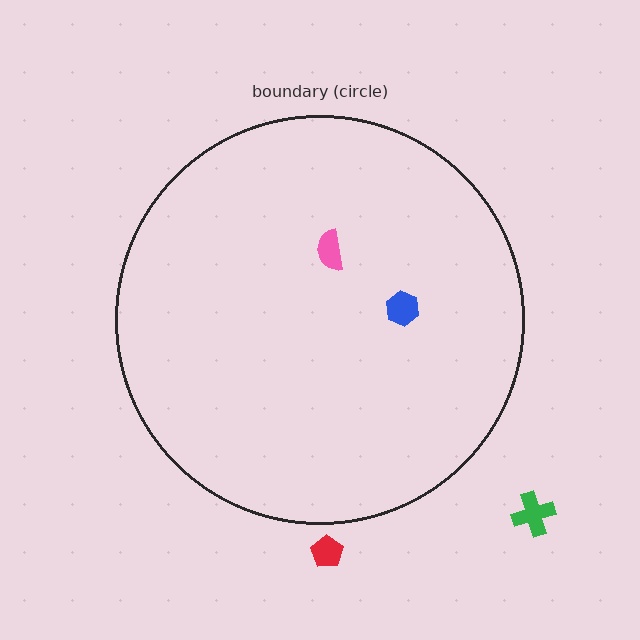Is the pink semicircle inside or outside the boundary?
Inside.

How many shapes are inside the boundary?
2 inside, 2 outside.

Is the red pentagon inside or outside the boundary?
Outside.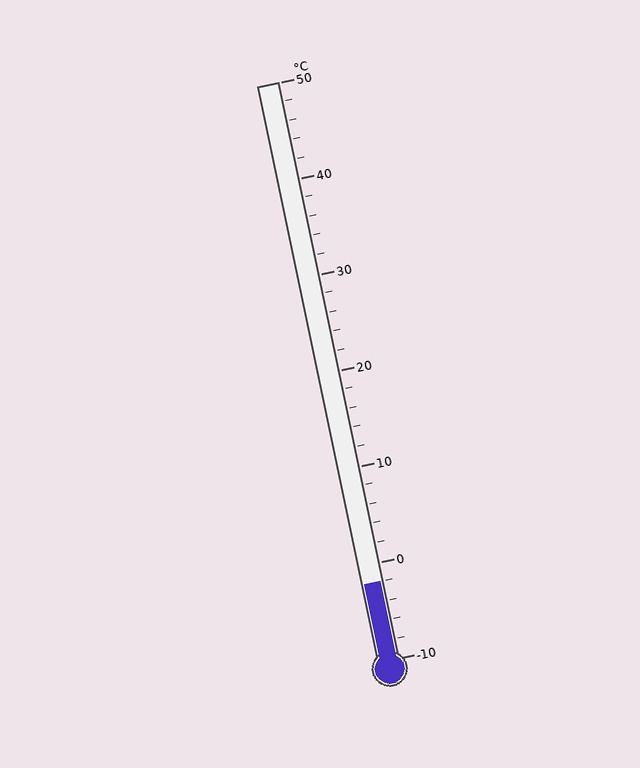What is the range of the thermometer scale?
The thermometer scale ranges from -10°C to 50°C.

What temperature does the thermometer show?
The thermometer shows approximately -2°C.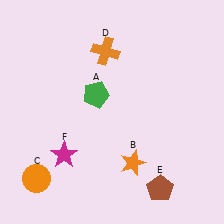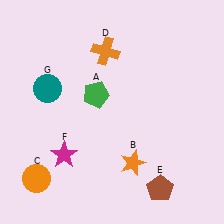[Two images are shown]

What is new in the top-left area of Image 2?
A teal circle (G) was added in the top-left area of Image 2.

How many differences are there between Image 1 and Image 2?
There is 1 difference between the two images.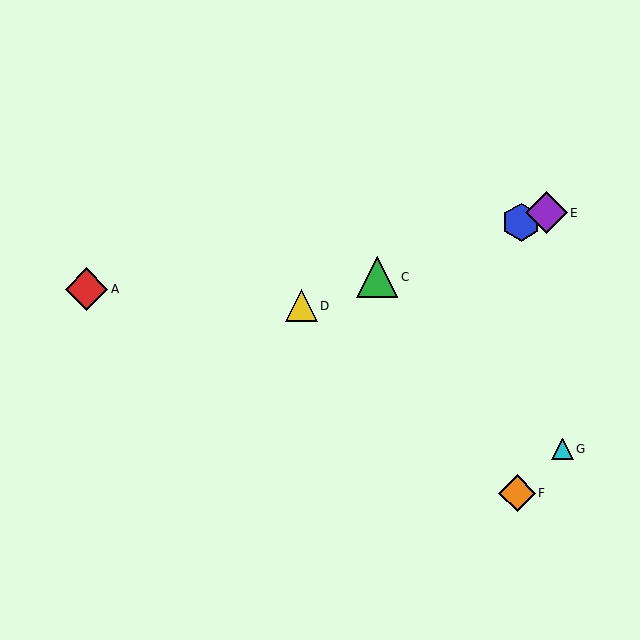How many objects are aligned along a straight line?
4 objects (B, C, D, E) are aligned along a straight line.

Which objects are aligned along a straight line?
Objects B, C, D, E are aligned along a straight line.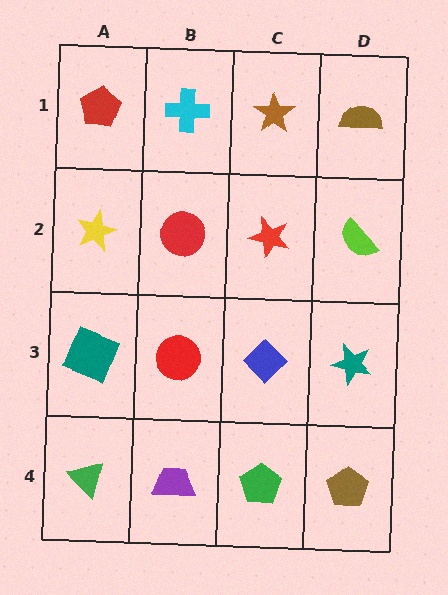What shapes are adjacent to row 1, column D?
A lime semicircle (row 2, column D), a brown star (row 1, column C).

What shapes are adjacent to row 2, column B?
A cyan cross (row 1, column B), a red circle (row 3, column B), a yellow star (row 2, column A), a red star (row 2, column C).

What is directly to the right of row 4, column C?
A brown pentagon.